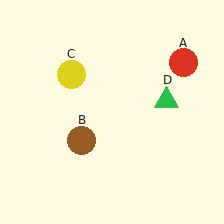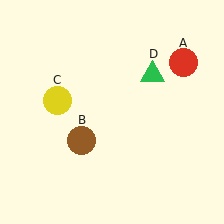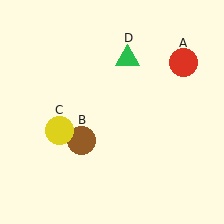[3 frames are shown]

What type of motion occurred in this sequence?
The yellow circle (object C), green triangle (object D) rotated counterclockwise around the center of the scene.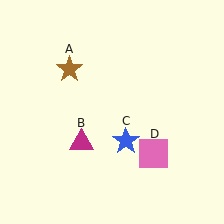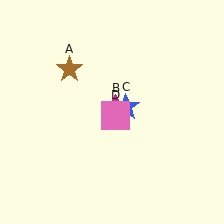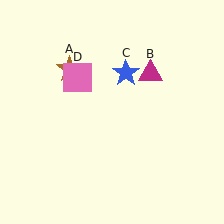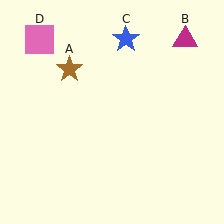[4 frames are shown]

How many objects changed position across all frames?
3 objects changed position: magenta triangle (object B), blue star (object C), pink square (object D).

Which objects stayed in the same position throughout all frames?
Brown star (object A) remained stationary.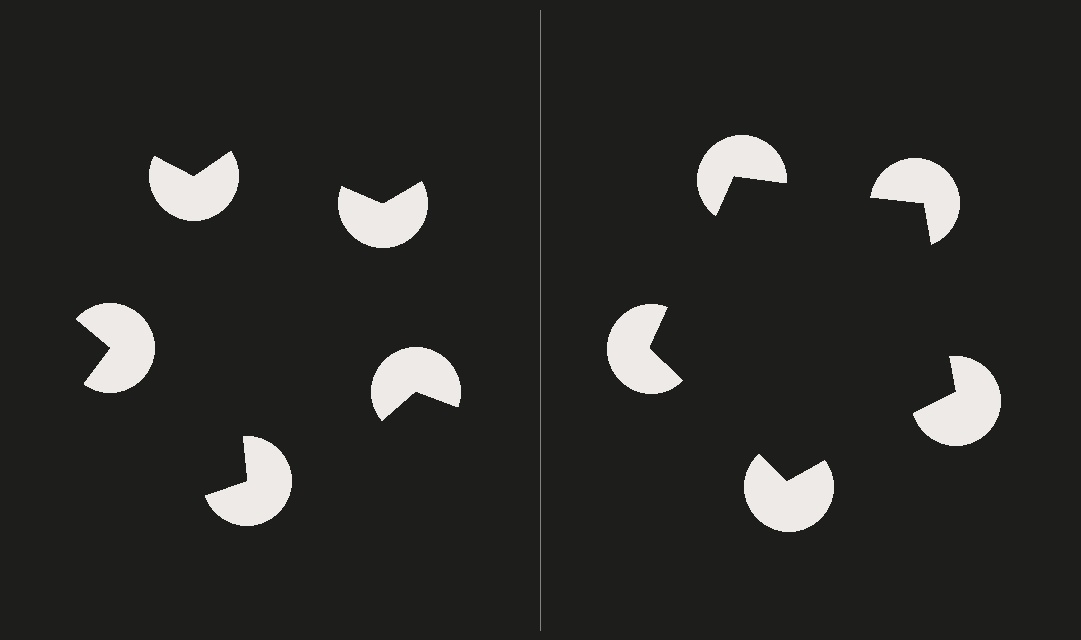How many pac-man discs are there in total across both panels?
10 — 5 on each side.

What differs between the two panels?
The pac-man discs are positioned identically on both sides; only the wedge orientations differ. On the right they align to a pentagon; on the left they are misaligned.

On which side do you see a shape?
An illusory pentagon appears on the right side. On the left side the wedge cuts are rotated, so no coherent shape forms.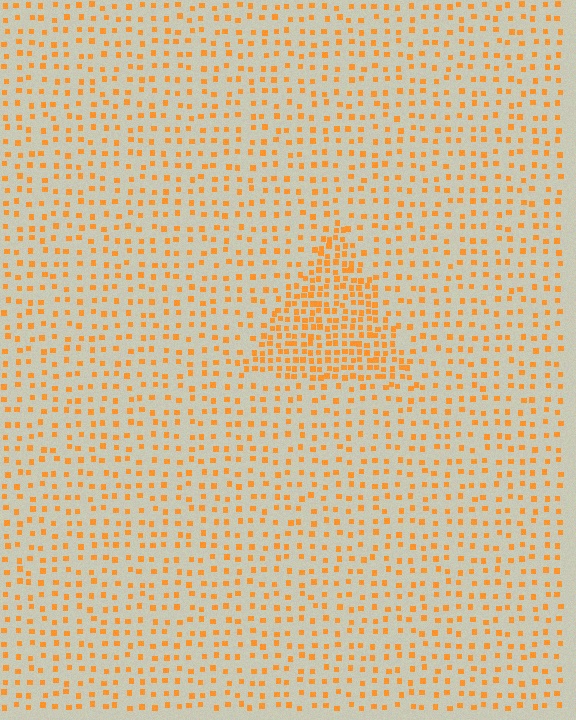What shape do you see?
I see a triangle.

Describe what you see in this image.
The image contains small orange elements arranged at two different densities. A triangle-shaped region is visible where the elements are more densely packed than the surrounding area.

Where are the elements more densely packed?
The elements are more densely packed inside the triangle boundary.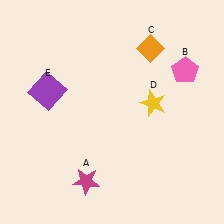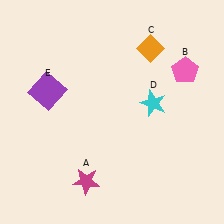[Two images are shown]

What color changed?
The star (D) changed from yellow in Image 1 to cyan in Image 2.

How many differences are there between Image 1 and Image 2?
There is 1 difference between the two images.